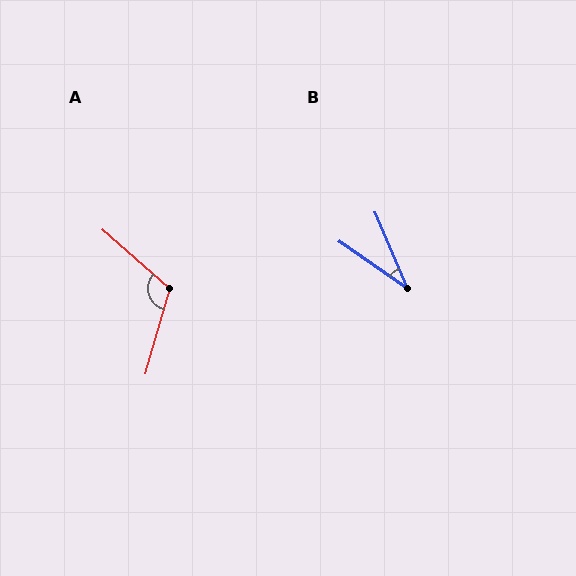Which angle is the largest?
A, at approximately 115 degrees.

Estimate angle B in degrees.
Approximately 33 degrees.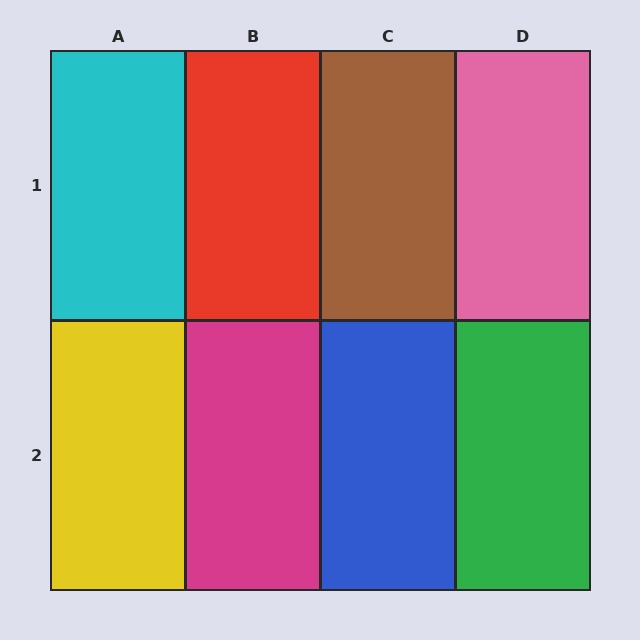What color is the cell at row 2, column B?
Magenta.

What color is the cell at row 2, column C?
Blue.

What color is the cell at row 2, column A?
Yellow.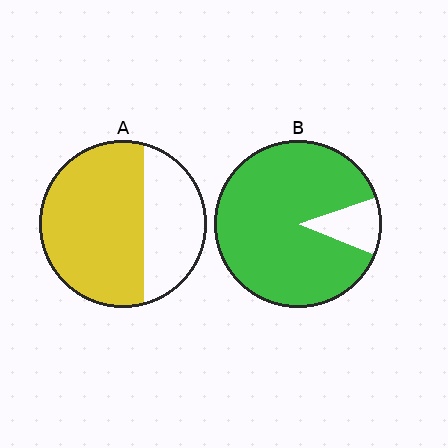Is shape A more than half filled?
Yes.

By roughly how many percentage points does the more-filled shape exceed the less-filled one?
By roughly 25 percentage points (B over A).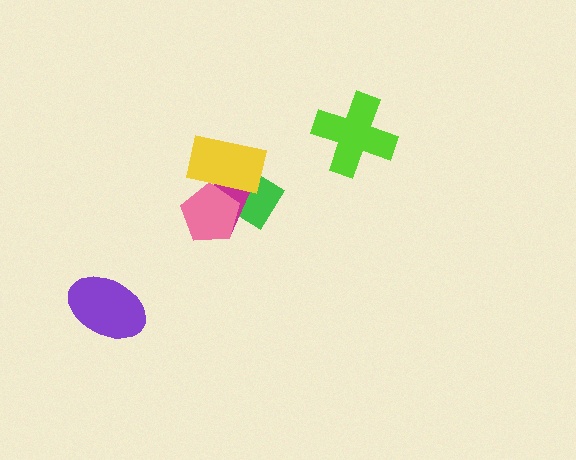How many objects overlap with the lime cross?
0 objects overlap with the lime cross.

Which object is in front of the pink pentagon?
The yellow rectangle is in front of the pink pentagon.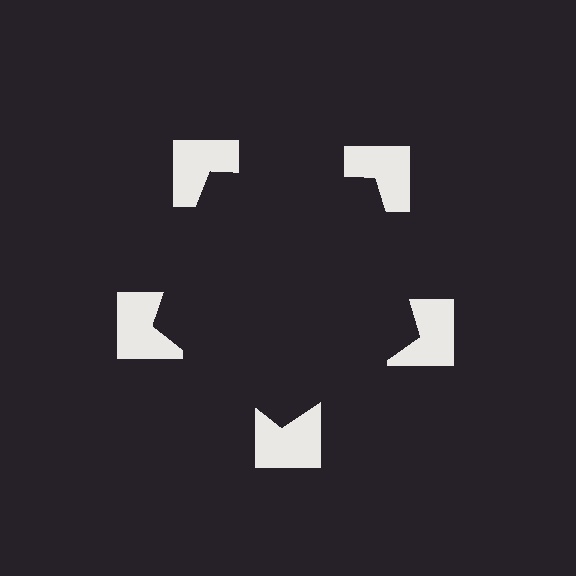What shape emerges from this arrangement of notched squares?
An illusory pentagon — its edges are inferred from the aligned wedge cuts in the notched squares, not physically drawn.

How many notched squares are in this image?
There are 5 — one at each vertex of the illusory pentagon.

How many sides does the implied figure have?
5 sides.